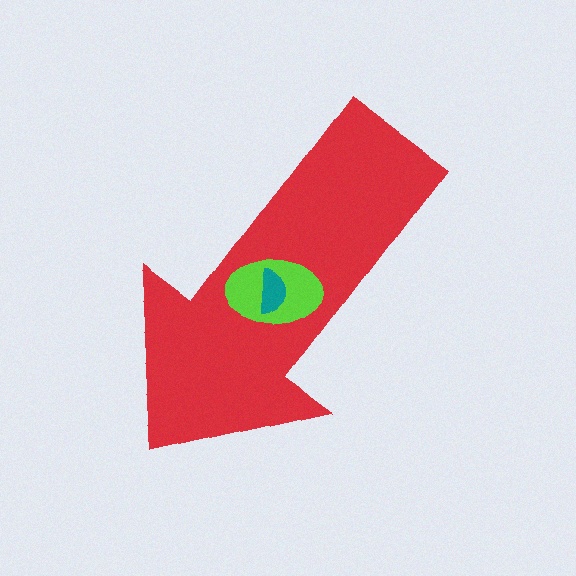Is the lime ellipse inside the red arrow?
Yes.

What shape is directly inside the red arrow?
The lime ellipse.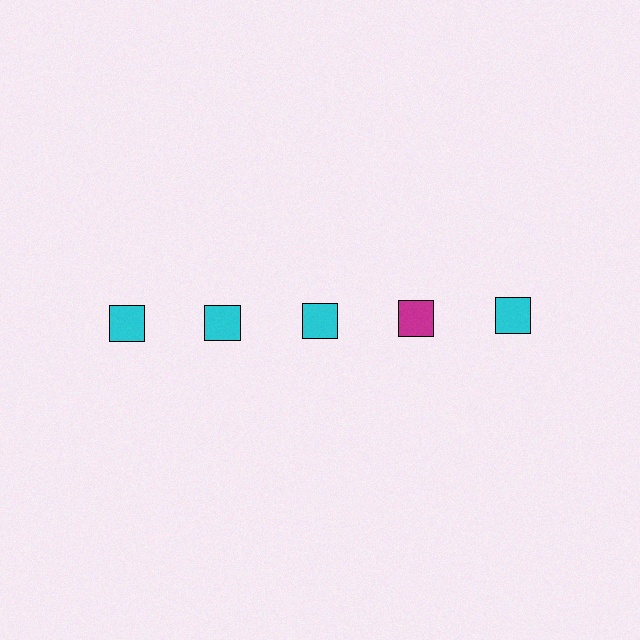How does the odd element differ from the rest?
It has a different color: magenta instead of cyan.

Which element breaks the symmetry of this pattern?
The magenta square in the top row, second from right column breaks the symmetry. All other shapes are cyan squares.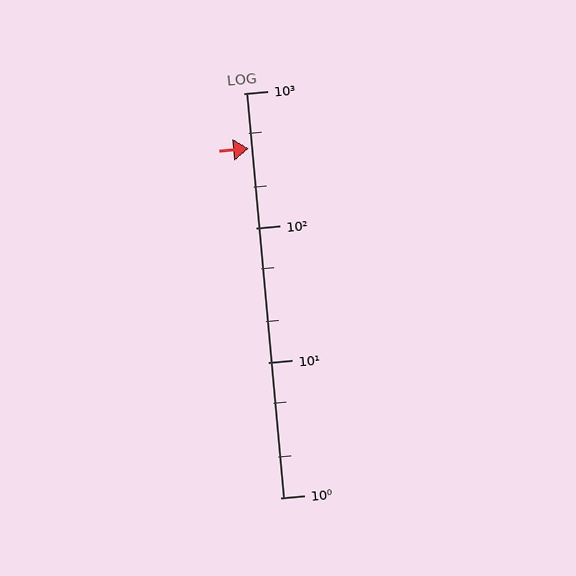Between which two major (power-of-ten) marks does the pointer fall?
The pointer is between 100 and 1000.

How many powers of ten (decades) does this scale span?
The scale spans 3 decades, from 1 to 1000.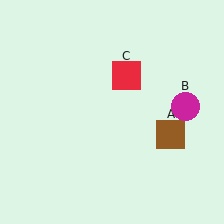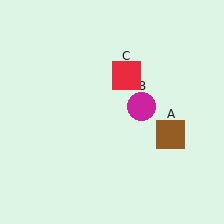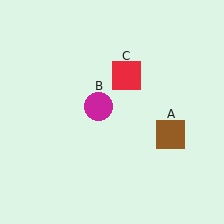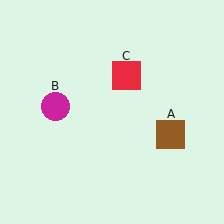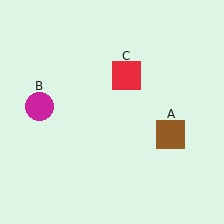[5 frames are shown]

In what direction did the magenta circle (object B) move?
The magenta circle (object B) moved left.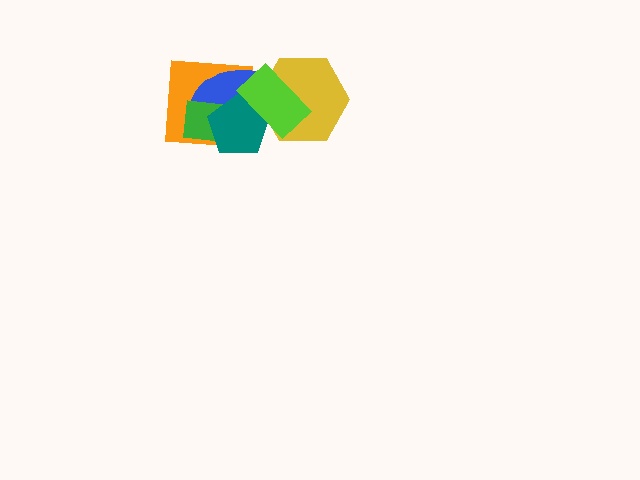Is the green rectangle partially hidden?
Yes, it is partially covered by another shape.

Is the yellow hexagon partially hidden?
Yes, it is partially covered by another shape.